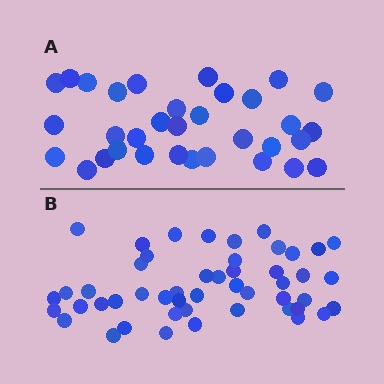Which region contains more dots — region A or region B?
Region B (the bottom region) has more dots.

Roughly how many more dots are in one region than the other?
Region B has approximately 15 more dots than region A.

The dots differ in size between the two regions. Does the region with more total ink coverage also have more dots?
No. Region A has more total ink coverage because its dots are larger, but region B actually contains more individual dots. Total area can be misleading — the number of items is what matters here.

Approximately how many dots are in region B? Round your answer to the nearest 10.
About 50 dots. (The exact count is 49, which rounds to 50.)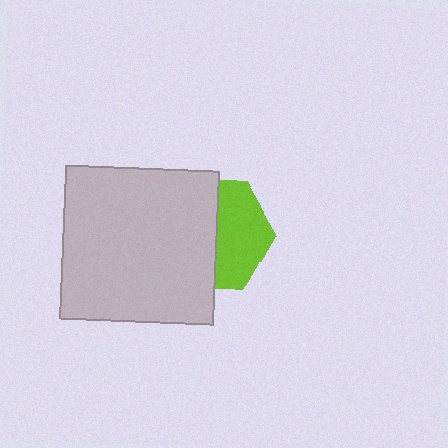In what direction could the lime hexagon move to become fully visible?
The lime hexagon could move right. That would shift it out from behind the light gray square entirely.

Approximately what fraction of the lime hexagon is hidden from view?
Roughly 54% of the lime hexagon is hidden behind the light gray square.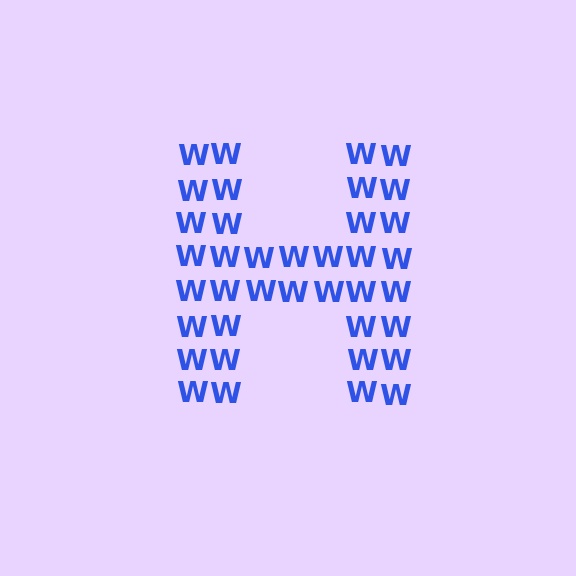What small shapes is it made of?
It is made of small letter W's.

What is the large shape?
The large shape is the letter H.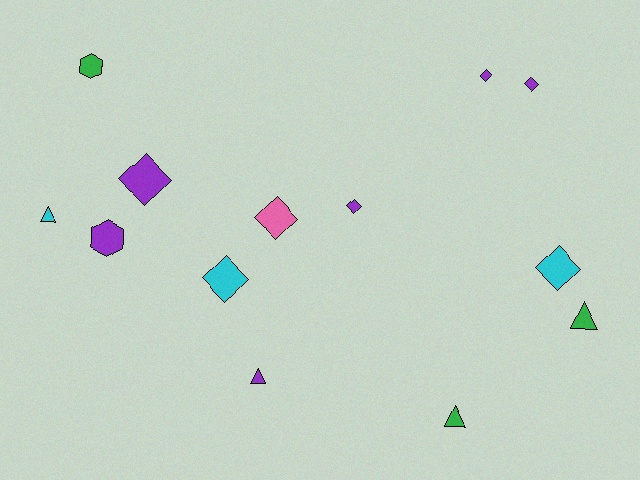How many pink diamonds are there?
There is 1 pink diamond.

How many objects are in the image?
There are 13 objects.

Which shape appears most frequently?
Diamond, with 7 objects.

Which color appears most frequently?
Purple, with 6 objects.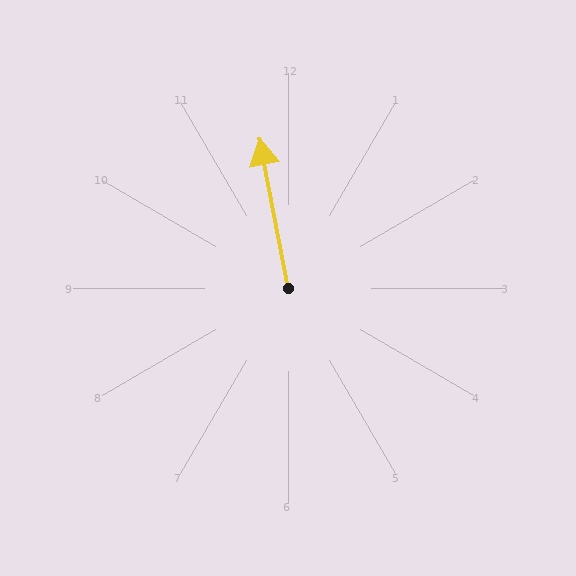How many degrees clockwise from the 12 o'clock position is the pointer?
Approximately 349 degrees.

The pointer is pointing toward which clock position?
Roughly 12 o'clock.